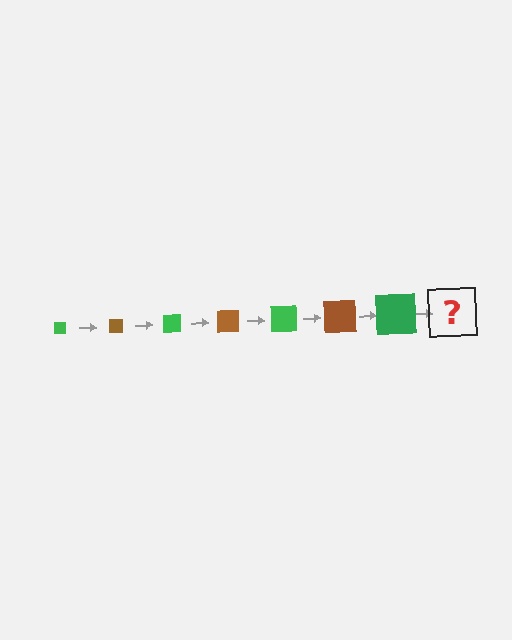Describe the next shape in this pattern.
It should be a brown square, larger than the previous one.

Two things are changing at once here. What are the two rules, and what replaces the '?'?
The two rules are that the square grows larger each step and the color cycles through green and brown. The '?' should be a brown square, larger than the previous one.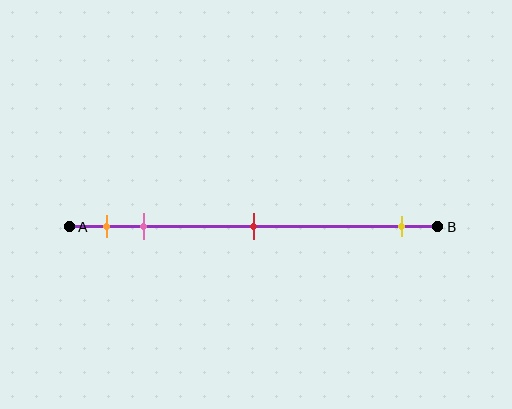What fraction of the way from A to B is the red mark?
The red mark is approximately 50% (0.5) of the way from A to B.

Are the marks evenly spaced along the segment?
No, the marks are not evenly spaced.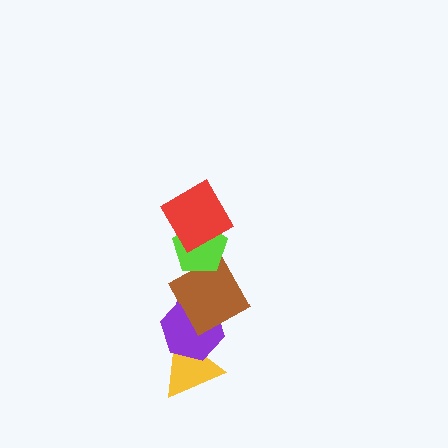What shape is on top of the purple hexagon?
The brown square is on top of the purple hexagon.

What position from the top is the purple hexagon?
The purple hexagon is 4th from the top.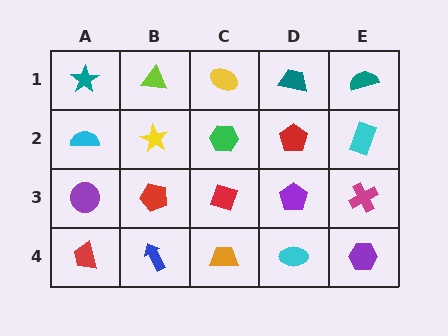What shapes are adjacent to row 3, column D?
A red pentagon (row 2, column D), a cyan ellipse (row 4, column D), a red diamond (row 3, column C), a magenta cross (row 3, column E).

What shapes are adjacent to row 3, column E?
A cyan rectangle (row 2, column E), a purple hexagon (row 4, column E), a purple pentagon (row 3, column D).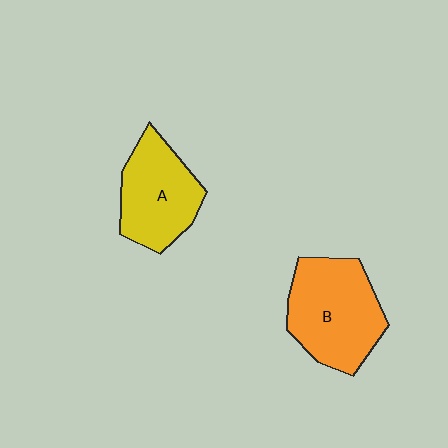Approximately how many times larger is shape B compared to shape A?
Approximately 1.2 times.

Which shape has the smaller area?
Shape A (yellow).